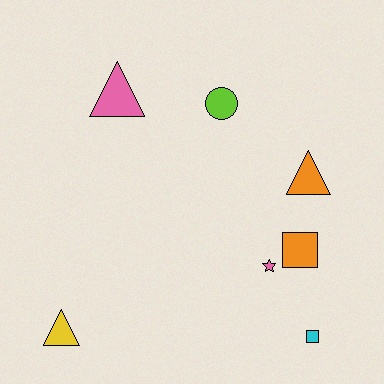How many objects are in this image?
There are 7 objects.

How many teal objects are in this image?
There are no teal objects.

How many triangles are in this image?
There are 3 triangles.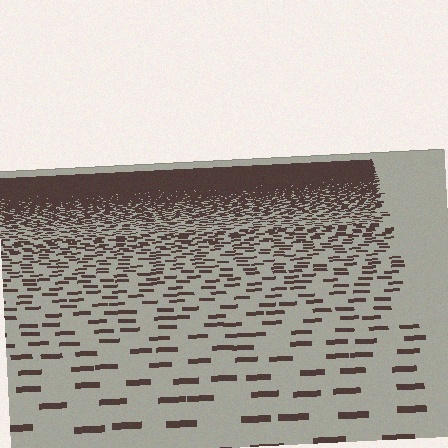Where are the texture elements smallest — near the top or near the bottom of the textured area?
Near the top.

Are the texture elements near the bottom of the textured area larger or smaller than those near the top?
Larger. Near the bottom, elements are closer to the viewer and appear at a bigger on-screen size.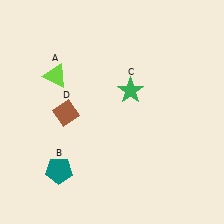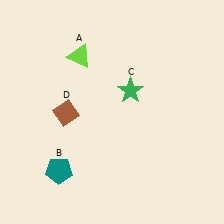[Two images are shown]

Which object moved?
The lime triangle (A) moved right.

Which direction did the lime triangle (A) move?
The lime triangle (A) moved right.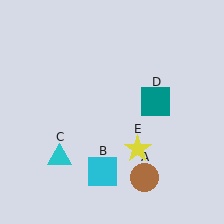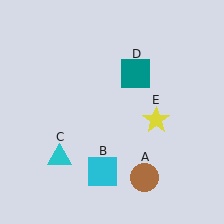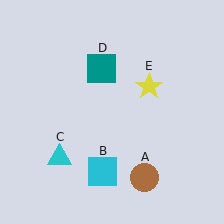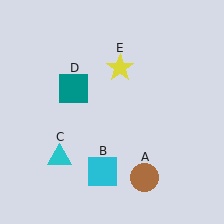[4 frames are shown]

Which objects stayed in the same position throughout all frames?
Brown circle (object A) and cyan square (object B) and cyan triangle (object C) remained stationary.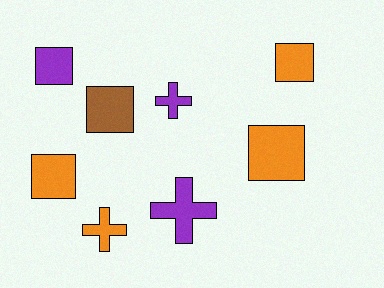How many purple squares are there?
There is 1 purple square.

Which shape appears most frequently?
Square, with 5 objects.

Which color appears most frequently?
Orange, with 4 objects.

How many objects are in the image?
There are 8 objects.